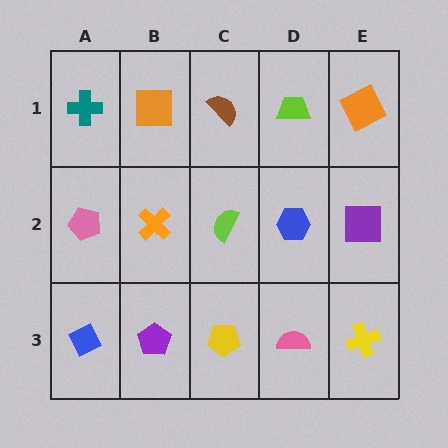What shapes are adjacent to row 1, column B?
An orange cross (row 2, column B), a teal cross (row 1, column A), a brown semicircle (row 1, column C).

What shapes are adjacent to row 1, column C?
A lime semicircle (row 2, column C), an orange square (row 1, column B), a lime trapezoid (row 1, column D).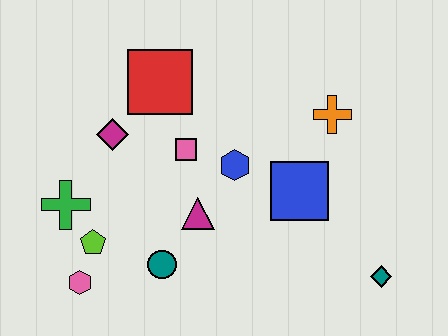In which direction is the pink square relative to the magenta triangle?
The pink square is above the magenta triangle.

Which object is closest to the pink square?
The blue hexagon is closest to the pink square.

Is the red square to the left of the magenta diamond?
No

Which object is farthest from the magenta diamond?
The teal diamond is farthest from the magenta diamond.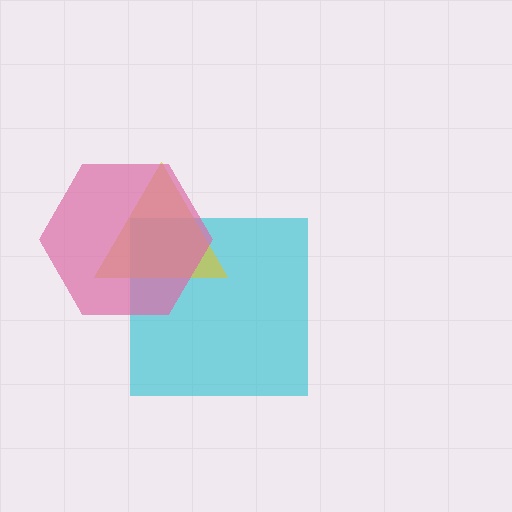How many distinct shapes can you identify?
There are 3 distinct shapes: a cyan square, a yellow triangle, a pink hexagon.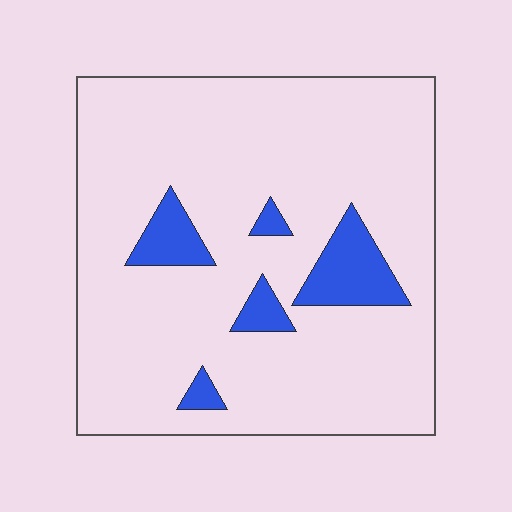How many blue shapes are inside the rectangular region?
5.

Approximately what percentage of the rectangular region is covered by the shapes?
Approximately 10%.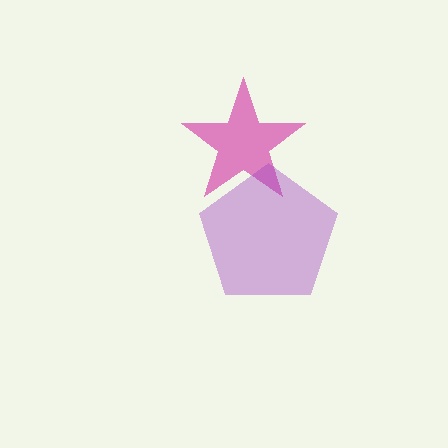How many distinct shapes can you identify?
There are 2 distinct shapes: a magenta star, a purple pentagon.